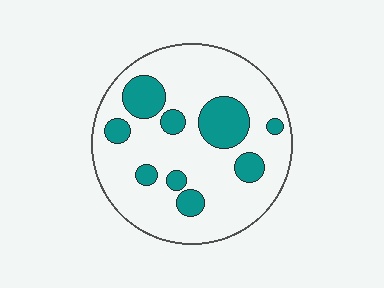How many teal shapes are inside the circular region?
9.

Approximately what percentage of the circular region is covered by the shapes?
Approximately 20%.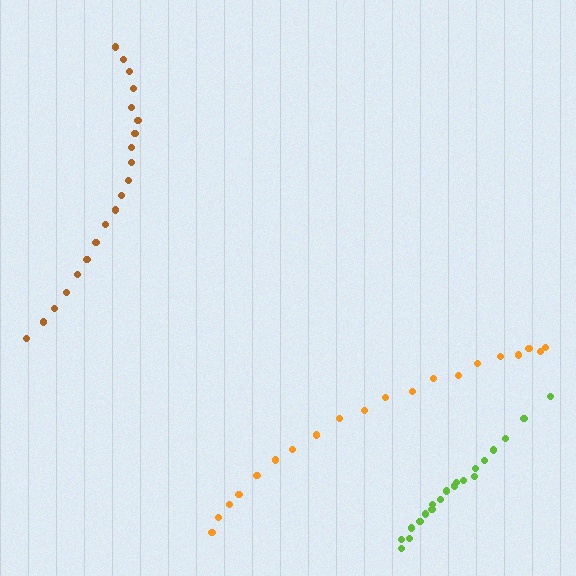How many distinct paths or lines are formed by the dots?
There are 3 distinct paths.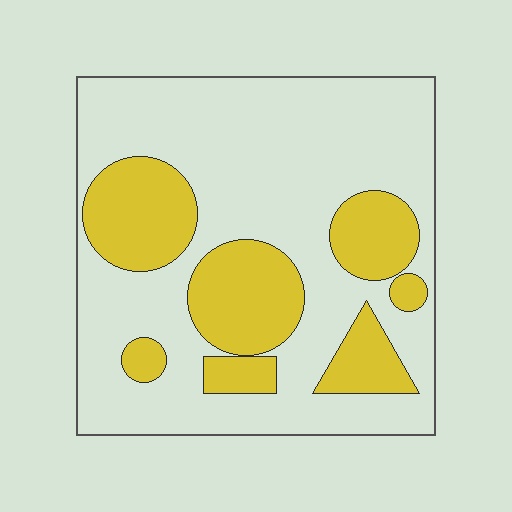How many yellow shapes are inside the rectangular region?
7.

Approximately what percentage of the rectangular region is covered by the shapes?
Approximately 30%.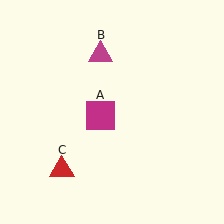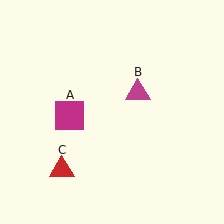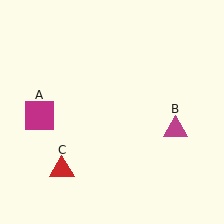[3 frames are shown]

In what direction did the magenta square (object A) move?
The magenta square (object A) moved left.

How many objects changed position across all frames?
2 objects changed position: magenta square (object A), magenta triangle (object B).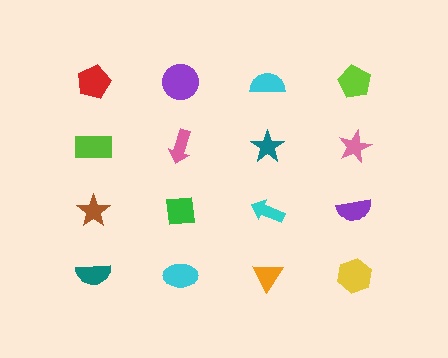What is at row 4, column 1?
A teal semicircle.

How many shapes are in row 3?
4 shapes.